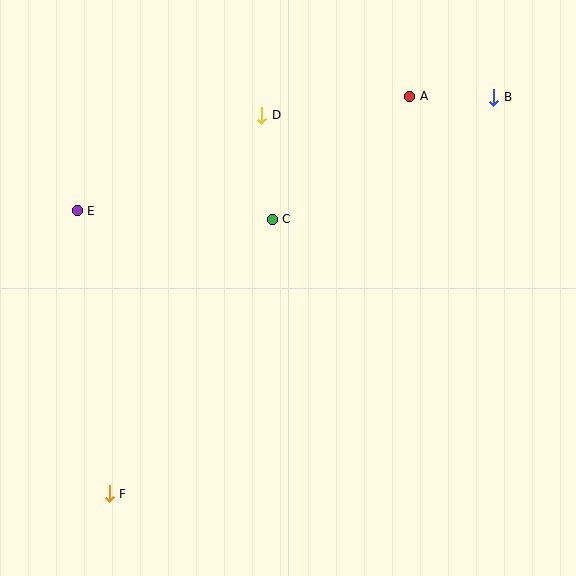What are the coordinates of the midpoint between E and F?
The midpoint between E and F is at (93, 352).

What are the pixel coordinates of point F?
Point F is at (109, 494).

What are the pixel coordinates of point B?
Point B is at (494, 97).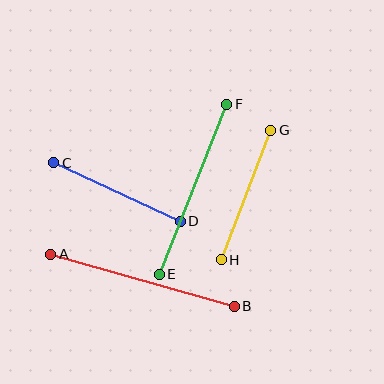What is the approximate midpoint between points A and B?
The midpoint is at approximately (142, 280) pixels.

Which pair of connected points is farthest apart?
Points A and B are farthest apart.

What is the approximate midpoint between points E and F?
The midpoint is at approximately (193, 189) pixels.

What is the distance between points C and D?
The distance is approximately 139 pixels.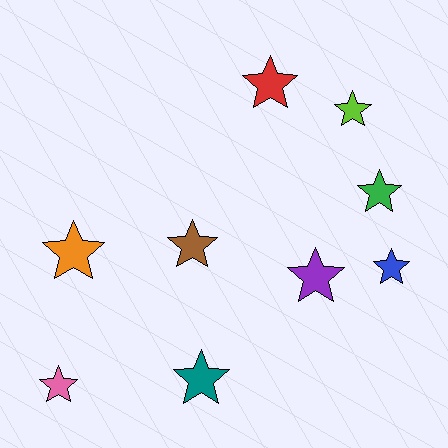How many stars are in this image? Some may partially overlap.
There are 9 stars.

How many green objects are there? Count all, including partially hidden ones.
There is 1 green object.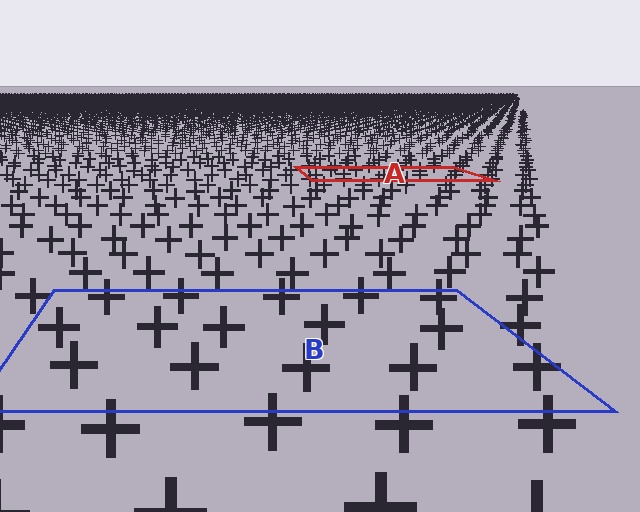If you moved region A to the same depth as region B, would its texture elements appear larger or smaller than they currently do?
They would appear larger. At a closer depth, the same texture elements are projected at a bigger on-screen size.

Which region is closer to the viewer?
Region B is closer. The texture elements there are larger and more spread out.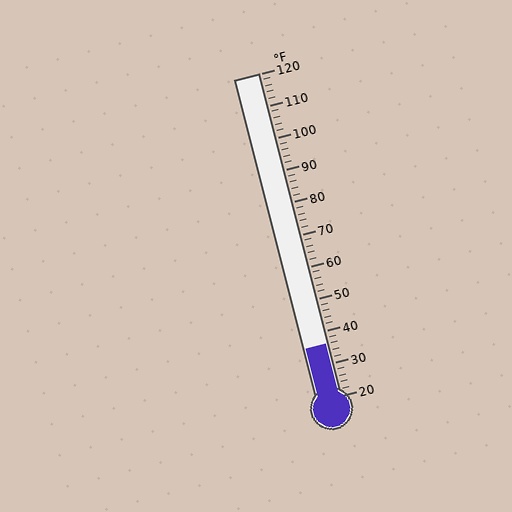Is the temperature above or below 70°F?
The temperature is below 70°F.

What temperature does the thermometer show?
The thermometer shows approximately 36°F.